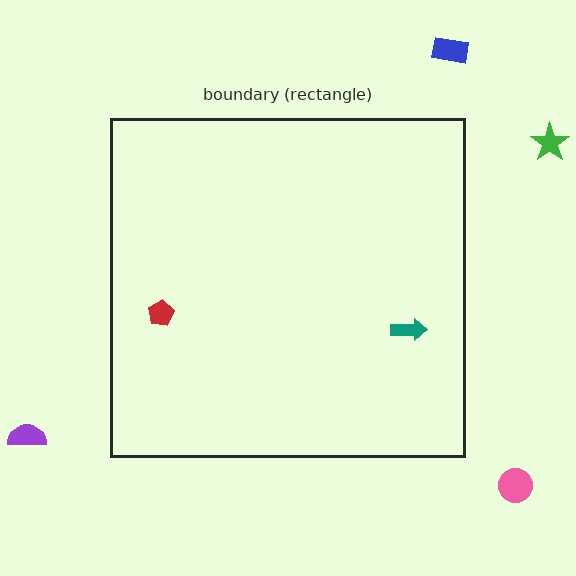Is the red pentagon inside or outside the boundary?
Inside.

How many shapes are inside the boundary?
2 inside, 4 outside.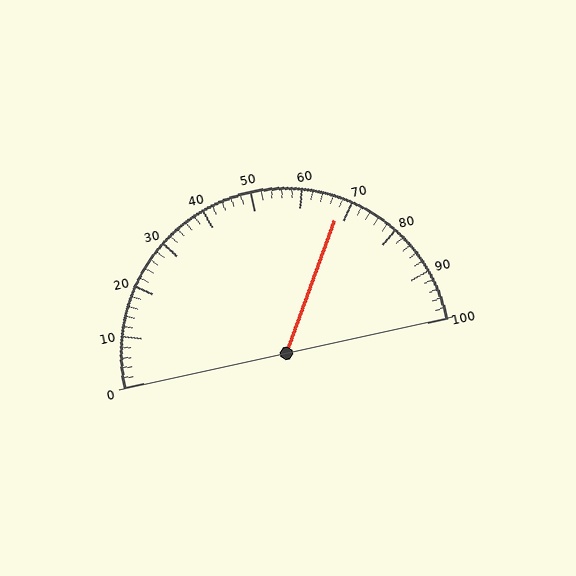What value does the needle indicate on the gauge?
The needle indicates approximately 68.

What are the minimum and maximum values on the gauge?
The gauge ranges from 0 to 100.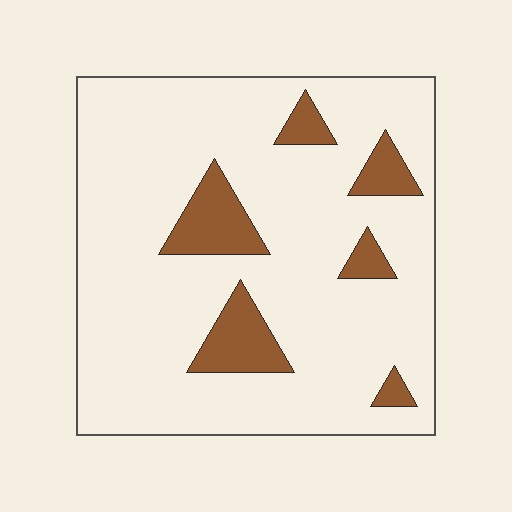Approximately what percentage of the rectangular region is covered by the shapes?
Approximately 15%.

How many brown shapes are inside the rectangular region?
6.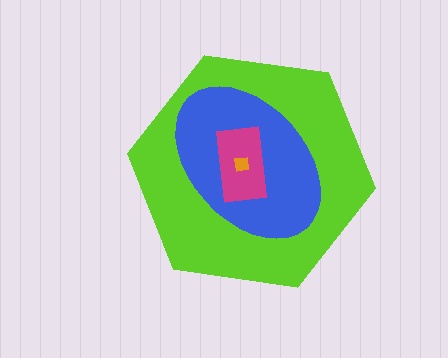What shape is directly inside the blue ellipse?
The magenta rectangle.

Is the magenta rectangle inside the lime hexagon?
Yes.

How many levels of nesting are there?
4.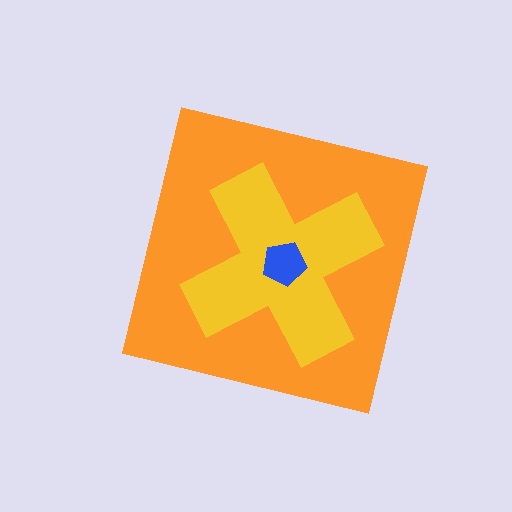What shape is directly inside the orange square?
The yellow cross.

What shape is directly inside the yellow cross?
The blue pentagon.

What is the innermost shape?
The blue pentagon.